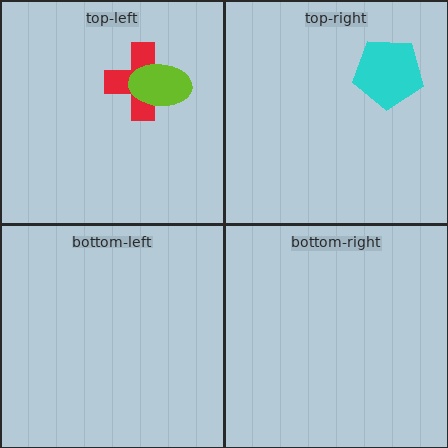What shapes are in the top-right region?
The cyan pentagon.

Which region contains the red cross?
The top-left region.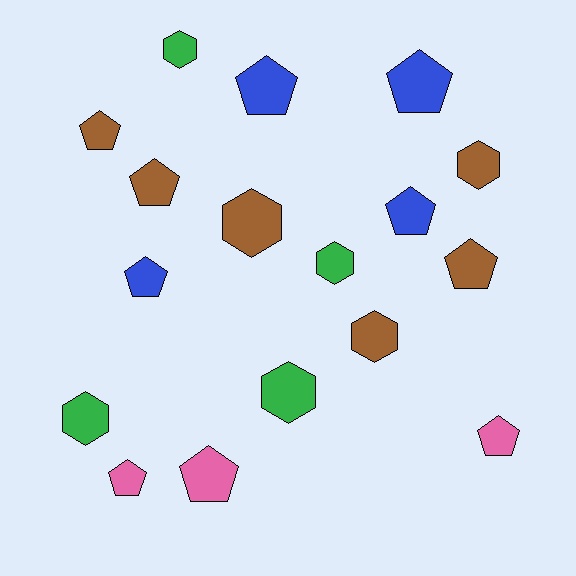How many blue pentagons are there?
There are 4 blue pentagons.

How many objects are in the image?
There are 17 objects.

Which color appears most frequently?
Brown, with 6 objects.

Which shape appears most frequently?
Pentagon, with 10 objects.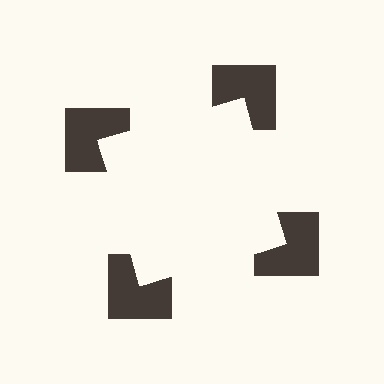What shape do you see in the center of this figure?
An illusory square — its edges are inferred from the aligned wedge cuts in the notched squares, not physically drawn.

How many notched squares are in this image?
There are 4 — one at each vertex of the illusory square.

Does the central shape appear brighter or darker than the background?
It typically appears slightly brighter than the background, even though no actual brightness change is drawn.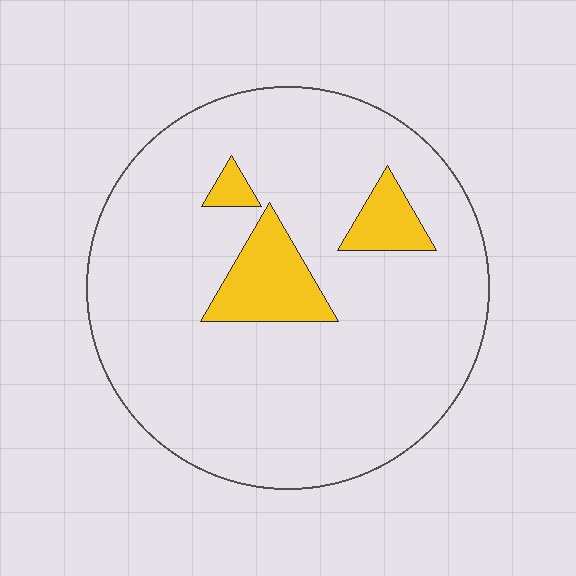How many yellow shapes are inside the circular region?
3.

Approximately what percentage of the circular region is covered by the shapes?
Approximately 10%.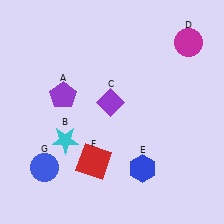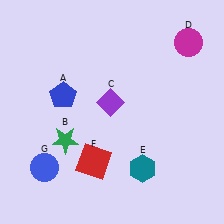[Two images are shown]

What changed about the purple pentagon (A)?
In Image 1, A is purple. In Image 2, it changed to blue.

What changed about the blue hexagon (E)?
In Image 1, E is blue. In Image 2, it changed to teal.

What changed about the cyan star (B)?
In Image 1, B is cyan. In Image 2, it changed to green.